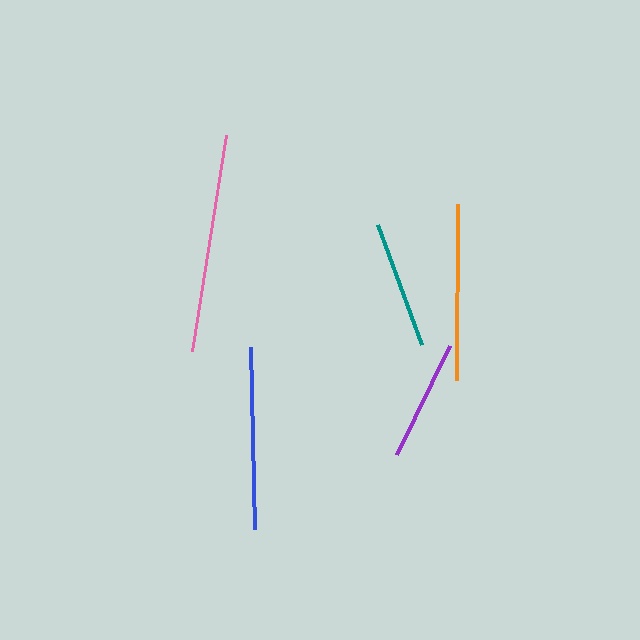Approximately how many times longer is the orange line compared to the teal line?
The orange line is approximately 1.4 times the length of the teal line.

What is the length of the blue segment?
The blue segment is approximately 183 pixels long.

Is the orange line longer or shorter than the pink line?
The pink line is longer than the orange line.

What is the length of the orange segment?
The orange segment is approximately 177 pixels long.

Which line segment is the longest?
The pink line is the longest at approximately 219 pixels.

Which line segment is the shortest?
The purple line is the shortest at approximately 121 pixels.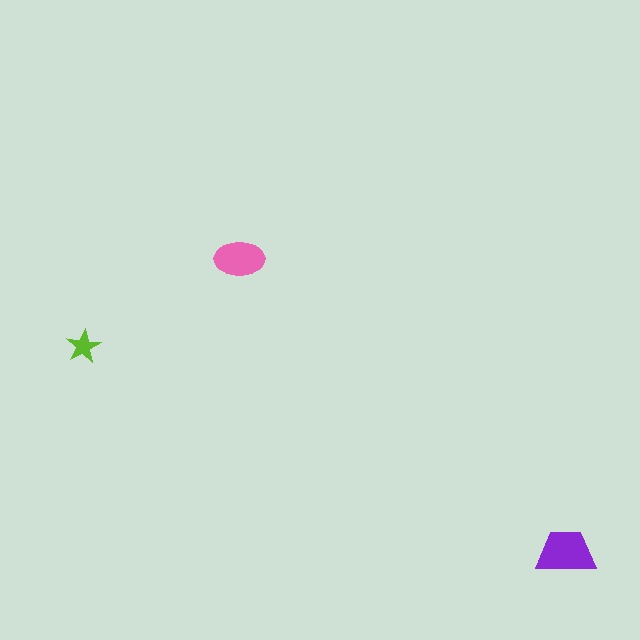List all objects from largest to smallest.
The purple trapezoid, the pink ellipse, the lime star.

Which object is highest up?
The pink ellipse is topmost.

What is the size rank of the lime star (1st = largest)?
3rd.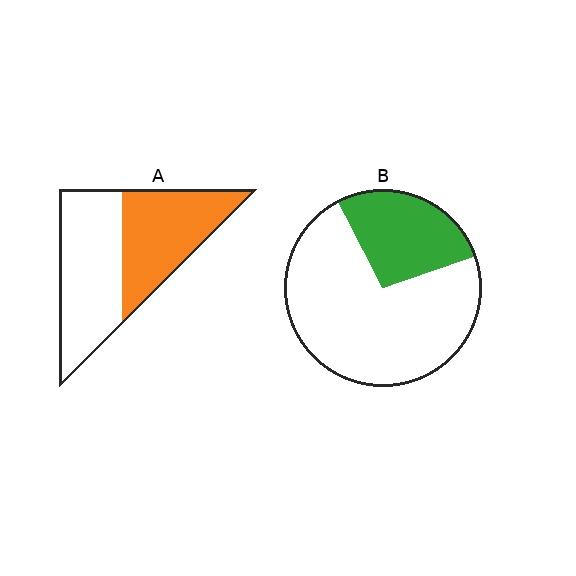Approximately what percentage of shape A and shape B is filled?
A is approximately 45% and B is approximately 30%.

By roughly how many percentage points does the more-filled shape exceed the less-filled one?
By roughly 20 percentage points (A over B).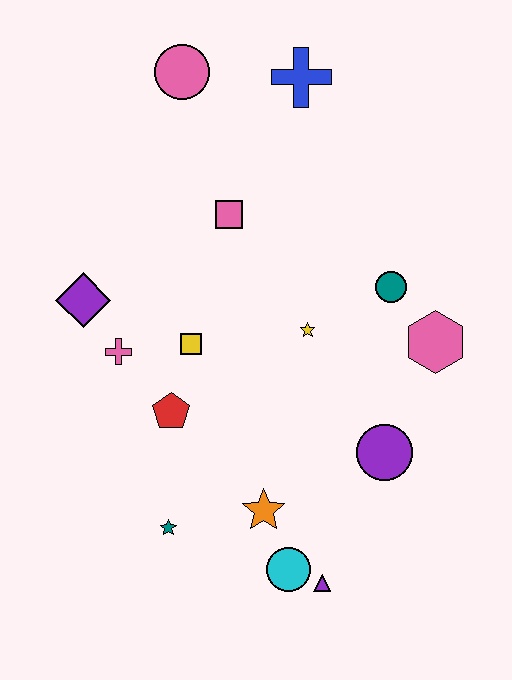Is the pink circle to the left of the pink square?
Yes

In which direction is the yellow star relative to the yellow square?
The yellow star is to the right of the yellow square.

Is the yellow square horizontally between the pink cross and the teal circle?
Yes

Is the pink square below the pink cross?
No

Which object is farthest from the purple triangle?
The pink circle is farthest from the purple triangle.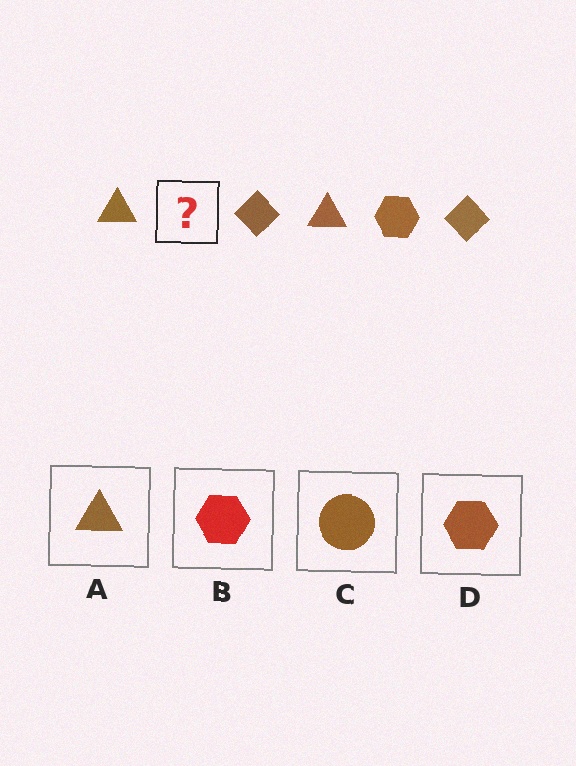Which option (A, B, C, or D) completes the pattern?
D.